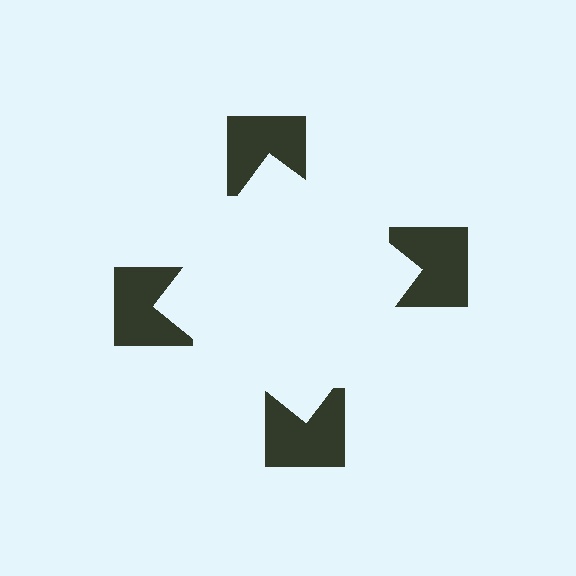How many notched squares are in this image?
There are 4 — one at each vertex of the illusory square.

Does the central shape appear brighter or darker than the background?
It typically appears slightly brighter than the background, even though no actual brightness change is drawn.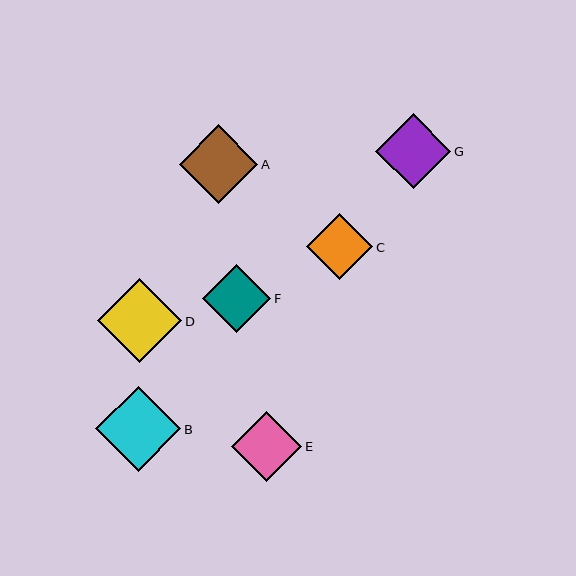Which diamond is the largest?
Diamond B is the largest with a size of approximately 85 pixels.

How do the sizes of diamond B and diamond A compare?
Diamond B and diamond A are approximately the same size.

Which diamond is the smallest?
Diamond C is the smallest with a size of approximately 66 pixels.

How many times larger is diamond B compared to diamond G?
Diamond B is approximately 1.1 times the size of diamond G.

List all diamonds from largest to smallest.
From largest to smallest: B, D, A, G, E, F, C.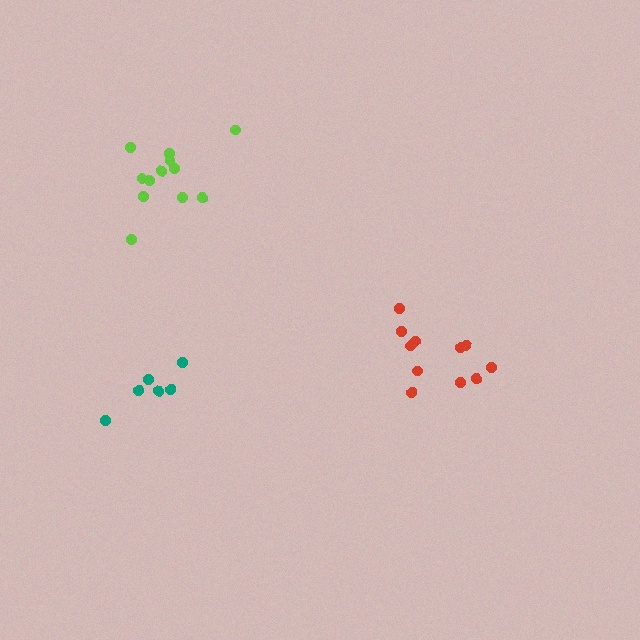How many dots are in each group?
Group 1: 11 dots, Group 2: 6 dots, Group 3: 12 dots (29 total).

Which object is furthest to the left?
The teal cluster is leftmost.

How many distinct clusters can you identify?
There are 3 distinct clusters.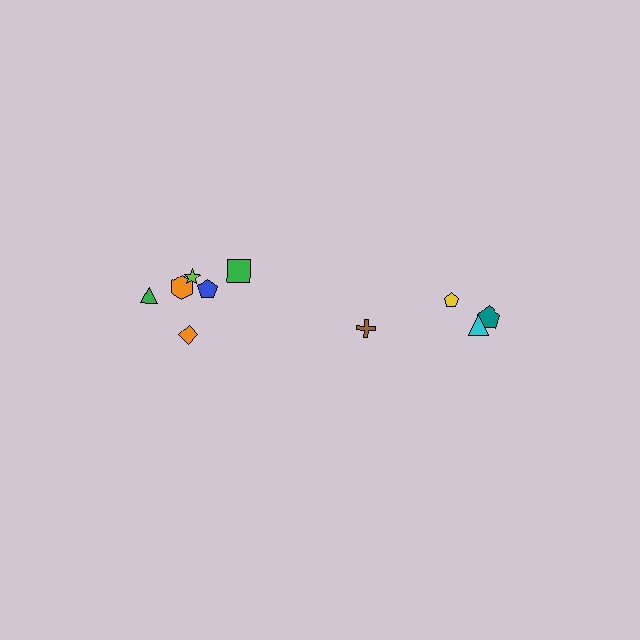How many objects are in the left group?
There are 6 objects.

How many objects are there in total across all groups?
There are 10 objects.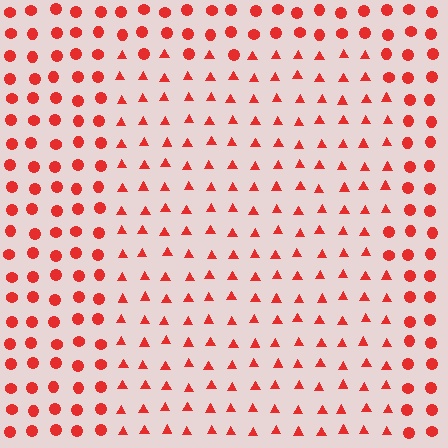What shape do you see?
I see a rectangle.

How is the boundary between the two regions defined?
The boundary is defined by a change in element shape: triangles inside vs. circles outside. All elements share the same color and spacing.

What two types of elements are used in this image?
The image uses triangles inside the rectangle region and circles outside it.